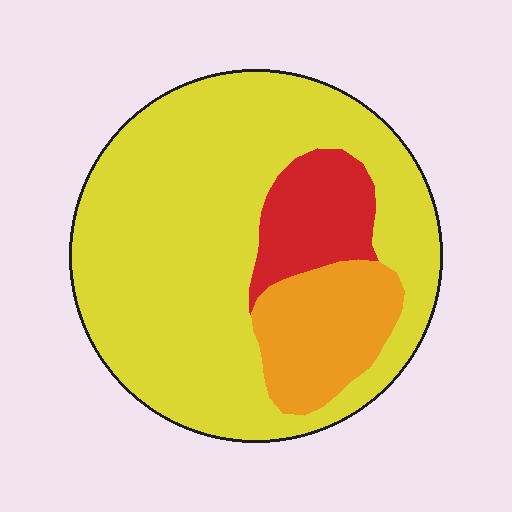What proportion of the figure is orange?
Orange covers around 15% of the figure.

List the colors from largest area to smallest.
From largest to smallest: yellow, orange, red.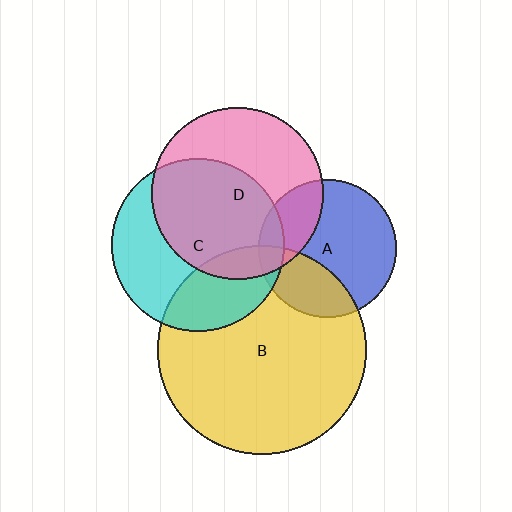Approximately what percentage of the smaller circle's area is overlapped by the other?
Approximately 10%.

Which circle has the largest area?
Circle B (yellow).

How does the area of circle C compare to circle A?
Approximately 1.6 times.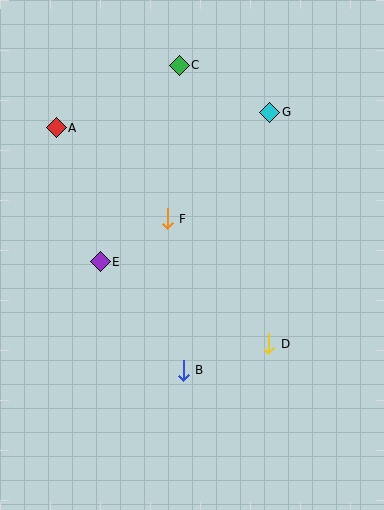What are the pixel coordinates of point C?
Point C is at (179, 65).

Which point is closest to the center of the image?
Point F at (167, 219) is closest to the center.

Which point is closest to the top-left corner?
Point A is closest to the top-left corner.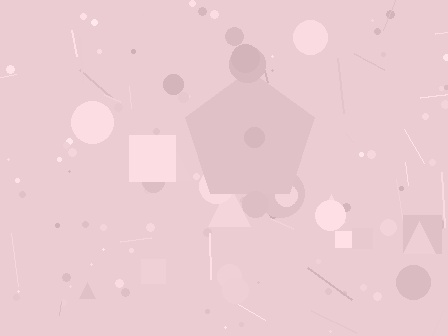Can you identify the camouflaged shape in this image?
The camouflaged shape is a pentagon.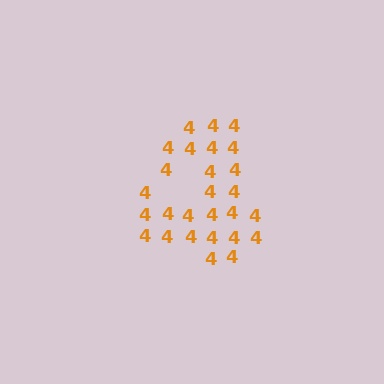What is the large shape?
The large shape is the digit 4.